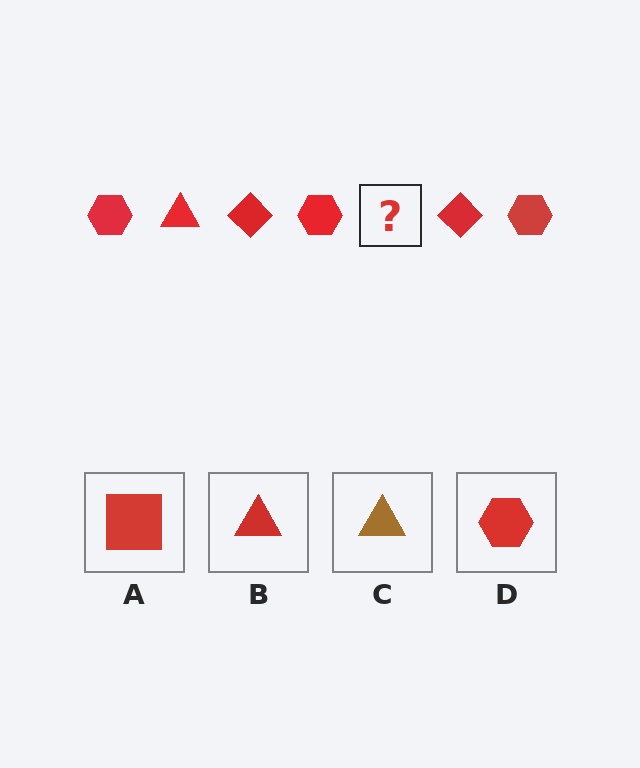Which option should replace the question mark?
Option B.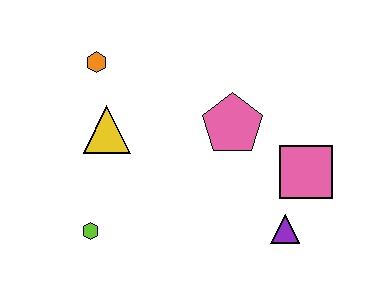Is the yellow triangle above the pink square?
Yes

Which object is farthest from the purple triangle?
The orange hexagon is farthest from the purple triangle.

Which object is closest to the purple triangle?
The pink square is closest to the purple triangle.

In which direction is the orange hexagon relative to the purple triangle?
The orange hexagon is to the left of the purple triangle.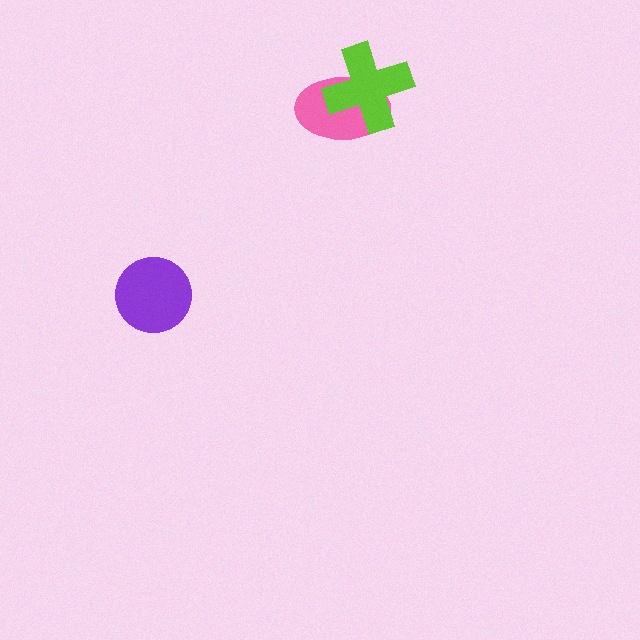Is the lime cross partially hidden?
No, no other shape covers it.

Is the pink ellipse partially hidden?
Yes, it is partially covered by another shape.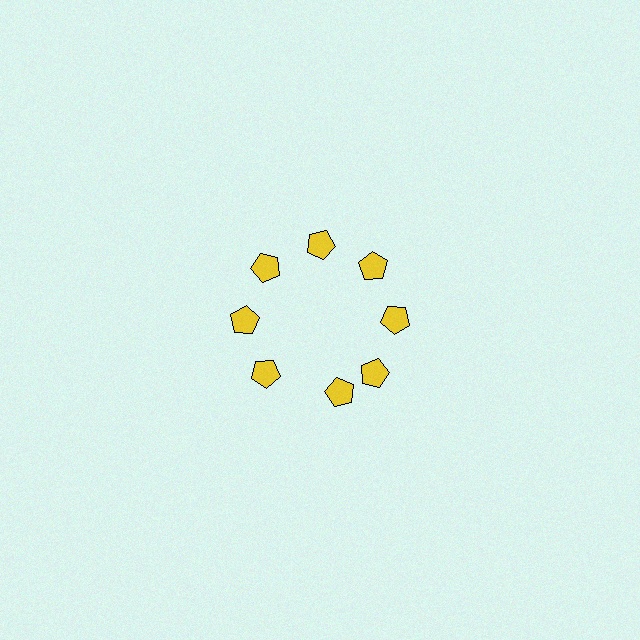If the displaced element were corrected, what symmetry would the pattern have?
It would have 8-fold rotational symmetry — the pattern would map onto itself every 45 degrees.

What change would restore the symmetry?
The symmetry would be restored by rotating it back into even spacing with its neighbors so that all 8 pentagons sit at equal angles and equal distance from the center.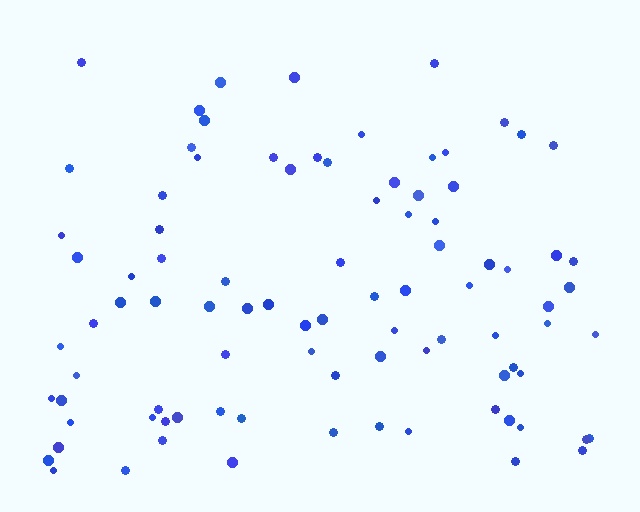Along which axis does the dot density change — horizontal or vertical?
Vertical.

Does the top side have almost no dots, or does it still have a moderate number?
Still a moderate number, just noticeably fewer than the bottom.